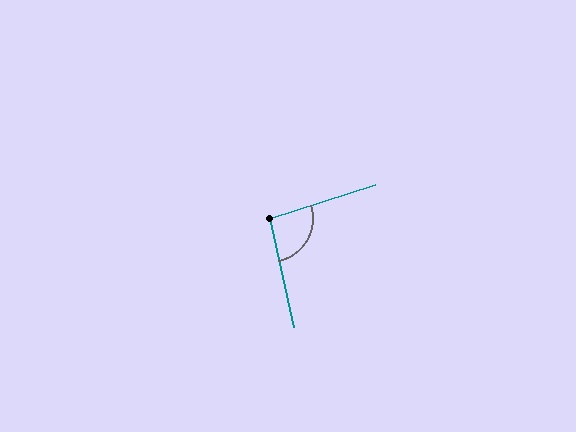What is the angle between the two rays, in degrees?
Approximately 95 degrees.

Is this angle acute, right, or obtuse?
It is obtuse.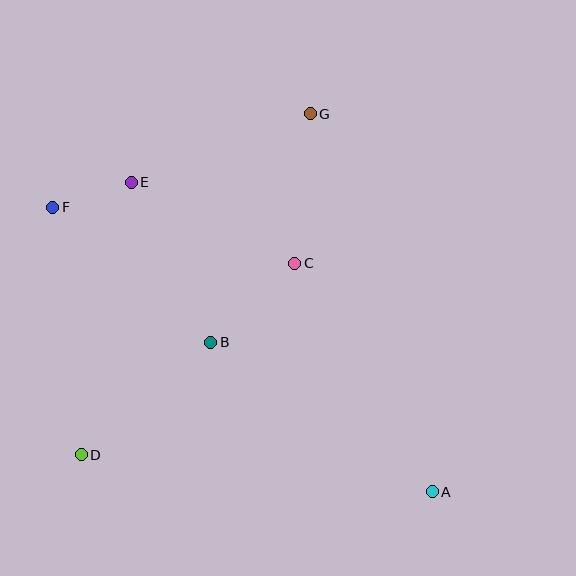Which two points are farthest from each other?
Points A and F are farthest from each other.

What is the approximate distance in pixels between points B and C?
The distance between B and C is approximately 115 pixels.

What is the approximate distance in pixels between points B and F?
The distance between B and F is approximately 208 pixels.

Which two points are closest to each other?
Points E and F are closest to each other.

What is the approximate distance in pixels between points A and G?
The distance between A and G is approximately 397 pixels.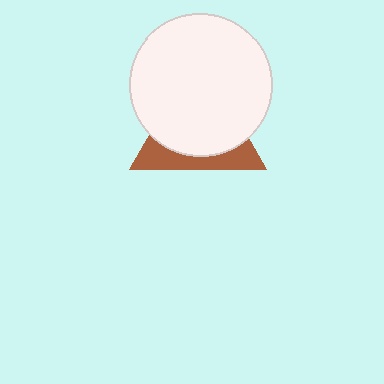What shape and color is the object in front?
The object in front is a white circle.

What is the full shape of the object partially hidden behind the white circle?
The partially hidden object is a brown triangle.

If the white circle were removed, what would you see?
You would see the complete brown triangle.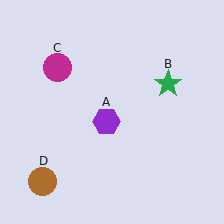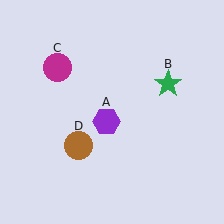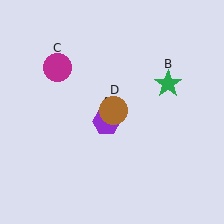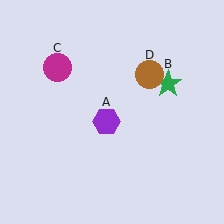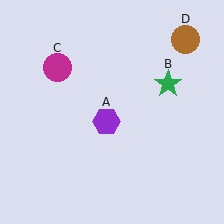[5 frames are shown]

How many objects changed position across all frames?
1 object changed position: brown circle (object D).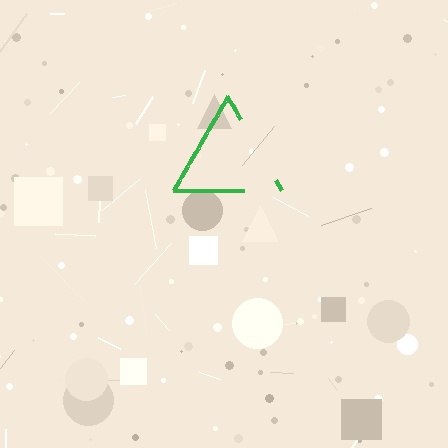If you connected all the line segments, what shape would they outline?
They would outline a triangle.